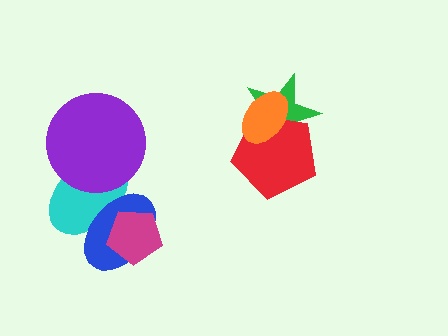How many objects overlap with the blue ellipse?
2 objects overlap with the blue ellipse.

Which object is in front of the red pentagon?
The orange ellipse is in front of the red pentagon.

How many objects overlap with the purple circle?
1 object overlaps with the purple circle.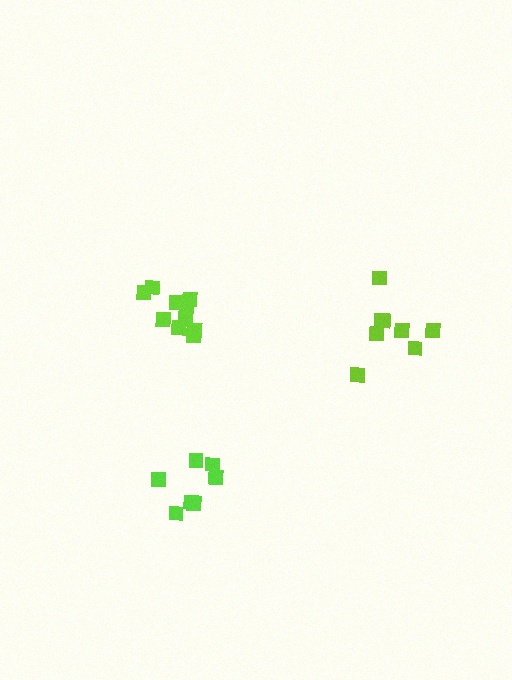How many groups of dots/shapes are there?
There are 3 groups.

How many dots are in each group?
Group 1: 7 dots, Group 2: 10 dots, Group 3: 8 dots (25 total).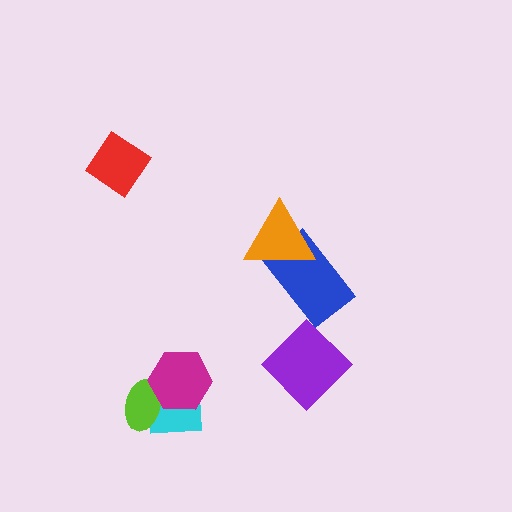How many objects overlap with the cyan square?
2 objects overlap with the cyan square.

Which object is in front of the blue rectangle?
The orange triangle is in front of the blue rectangle.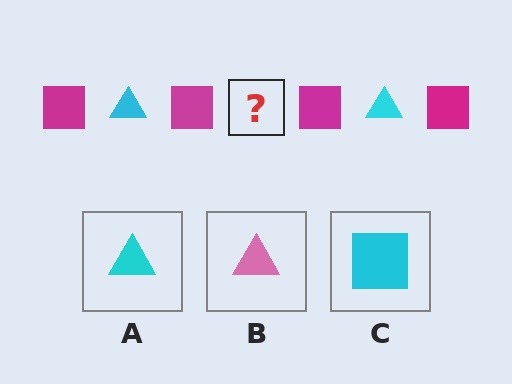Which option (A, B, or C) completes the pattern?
A.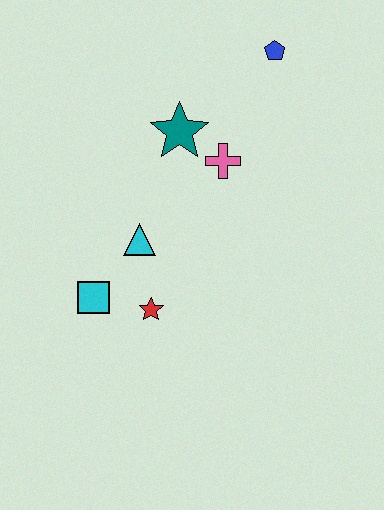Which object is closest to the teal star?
The pink cross is closest to the teal star.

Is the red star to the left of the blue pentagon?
Yes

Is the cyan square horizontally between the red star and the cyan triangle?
No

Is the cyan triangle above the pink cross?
No